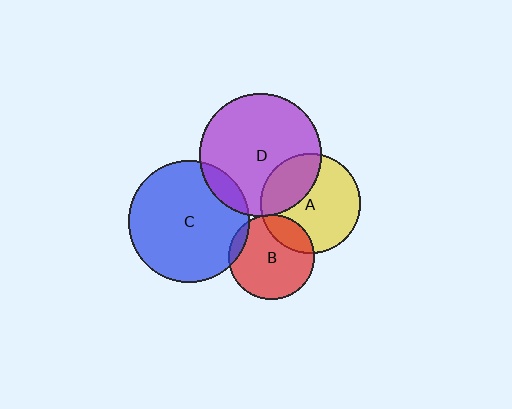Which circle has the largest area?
Circle D (purple).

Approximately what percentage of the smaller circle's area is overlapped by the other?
Approximately 10%.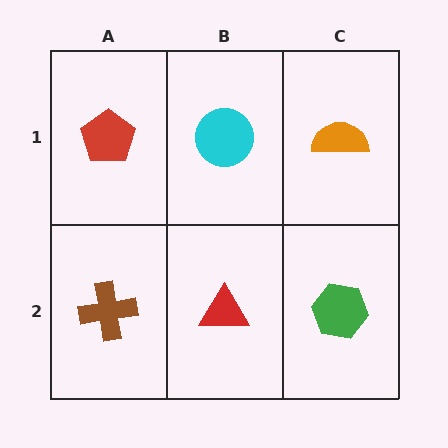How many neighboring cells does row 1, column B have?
3.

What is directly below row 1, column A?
A brown cross.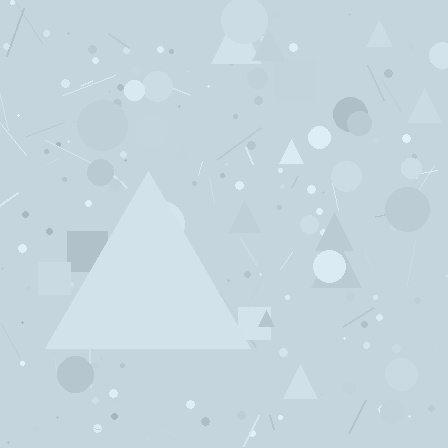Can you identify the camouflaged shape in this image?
The camouflaged shape is a triangle.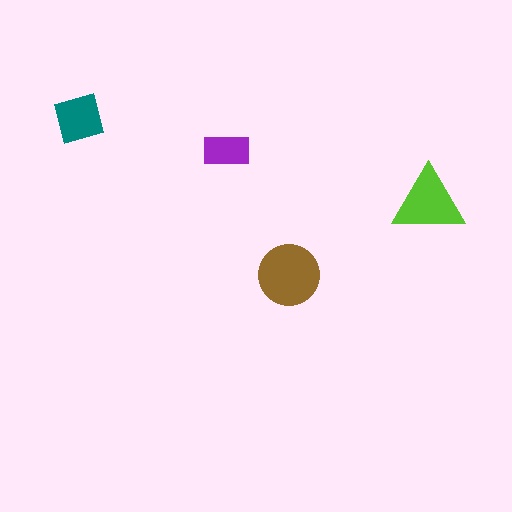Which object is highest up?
The teal square is topmost.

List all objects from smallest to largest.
The purple rectangle, the teal square, the lime triangle, the brown circle.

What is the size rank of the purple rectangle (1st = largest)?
4th.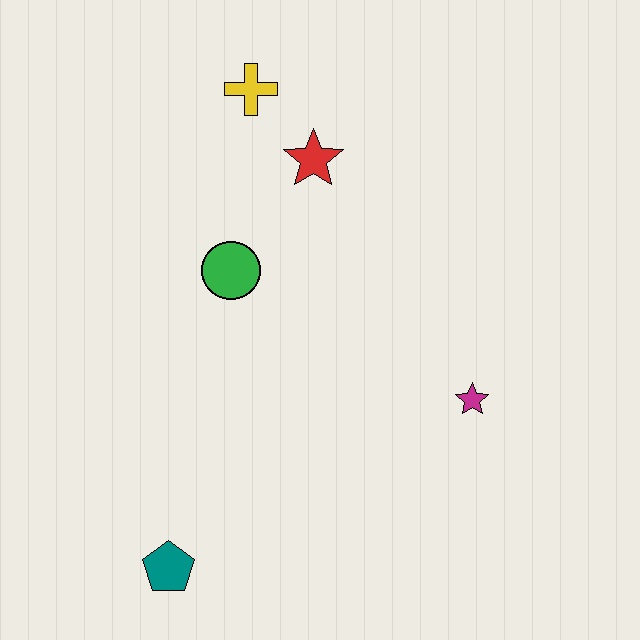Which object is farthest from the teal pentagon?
The yellow cross is farthest from the teal pentagon.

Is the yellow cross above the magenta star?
Yes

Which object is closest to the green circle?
The red star is closest to the green circle.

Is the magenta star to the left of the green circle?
No